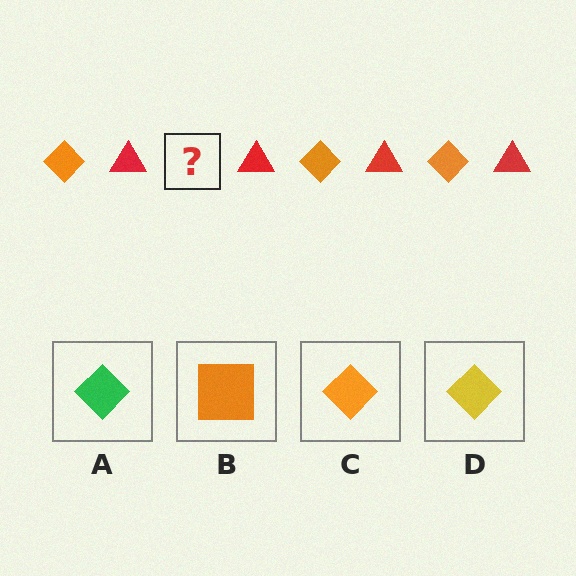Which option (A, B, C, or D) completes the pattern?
C.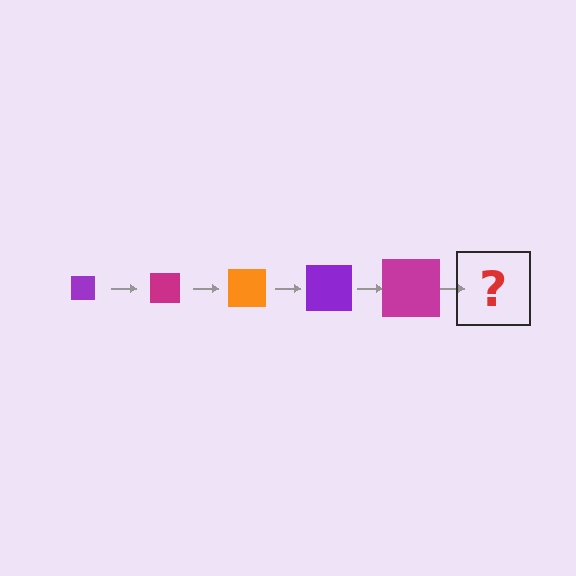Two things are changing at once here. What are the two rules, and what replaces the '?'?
The two rules are that the square grows larger each step and the color cycles through purple, magenta, and orange. The '?' should be an orange square, larger than the previous one.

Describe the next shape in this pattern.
It should be an orange square, larger than the previous one.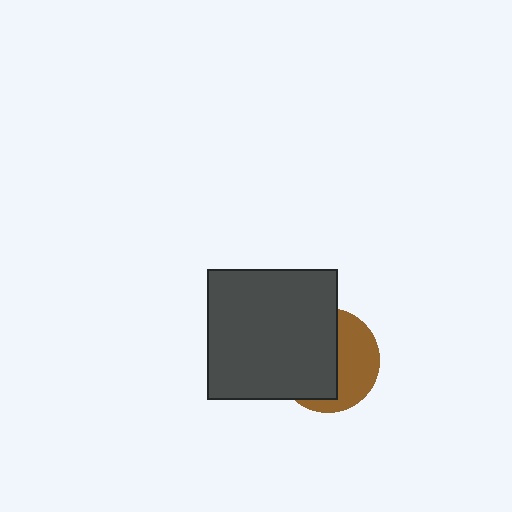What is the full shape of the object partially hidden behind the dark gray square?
The partially hidden object is a brown circle.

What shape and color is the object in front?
The object in front is a dark gray square.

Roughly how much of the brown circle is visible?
A small part of it is visible (roughly 44%).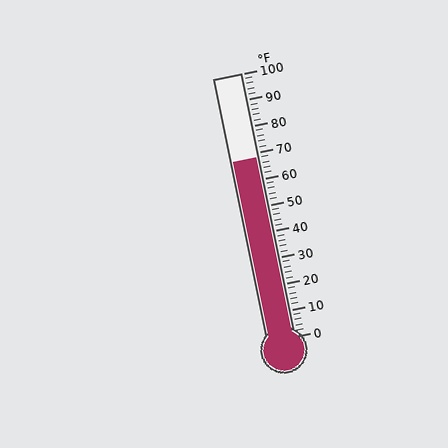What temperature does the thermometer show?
The thermometer shows approximately 68°F.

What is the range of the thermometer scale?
The thermometer scale ranges from 0°F to 100°F.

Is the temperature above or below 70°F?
The temperature is below 70°F.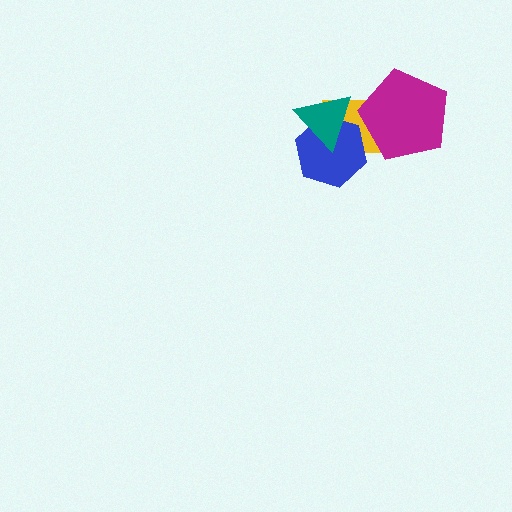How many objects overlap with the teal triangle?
2 objects overlap with the teal triangle.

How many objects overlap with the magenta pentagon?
1 object overlaps with the magenta pentagon.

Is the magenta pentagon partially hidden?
No, no other shape covers it.